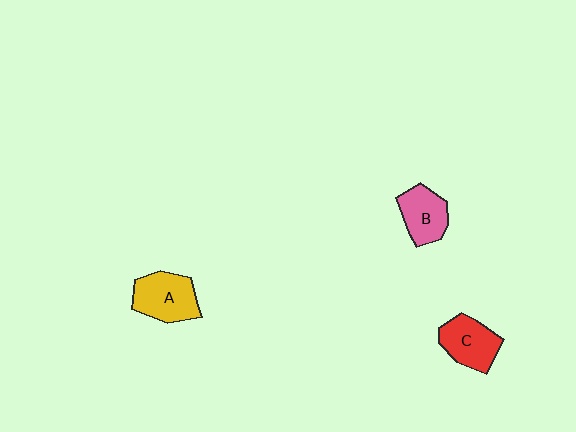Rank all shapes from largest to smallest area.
From largest to smallest: A (yellow), C (red), B (pink).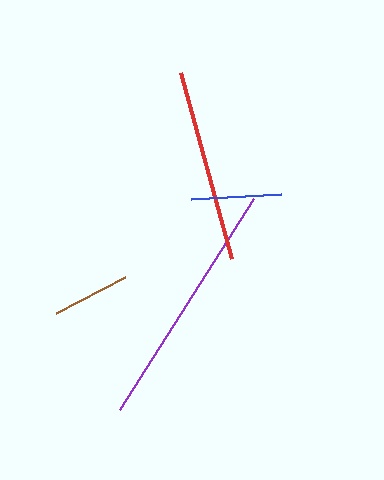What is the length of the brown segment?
The brown segment is approximately 78 pixels long.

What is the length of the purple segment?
The purple segment is approximately 249 pixels long.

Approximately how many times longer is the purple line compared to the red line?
The purple line is approximately 1.3 times the length of the red line.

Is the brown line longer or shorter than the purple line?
The purple line is longer than the brown line.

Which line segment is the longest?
The purple line is the longest at approximately 249 pixels.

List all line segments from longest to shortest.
From longest to shortest: purple, red, blue, brown.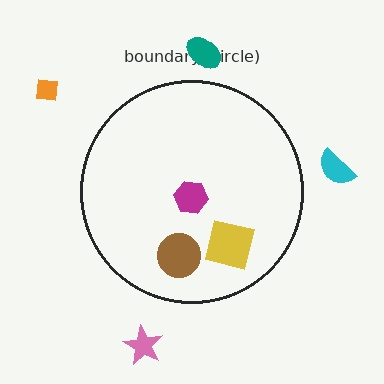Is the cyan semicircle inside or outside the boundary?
Outside.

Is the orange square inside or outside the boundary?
Outside.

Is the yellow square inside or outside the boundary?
Inside.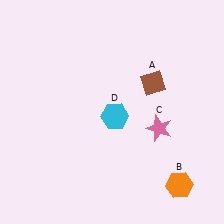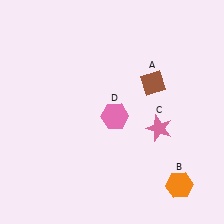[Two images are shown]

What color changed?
The hexagon (D) changed from cyan in Image 1 to pink in Image 2.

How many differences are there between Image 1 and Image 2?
There is 1 difference between the two images.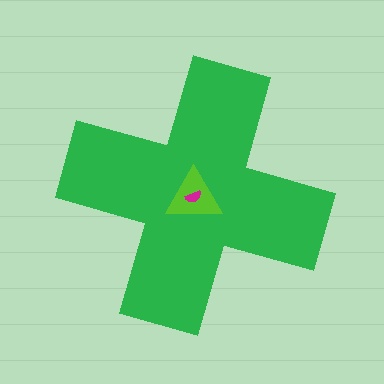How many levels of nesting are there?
3.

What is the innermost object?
The magenta semicircle.